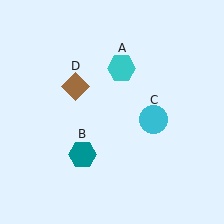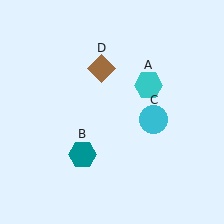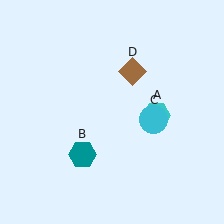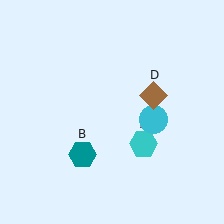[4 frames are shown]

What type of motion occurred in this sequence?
The cyan hexagon (object A), brown diamond (object D) rotated clockwise around the center of the scene.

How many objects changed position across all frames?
2 objects changed position: cyan hexagon (object A), brown diamond (object D).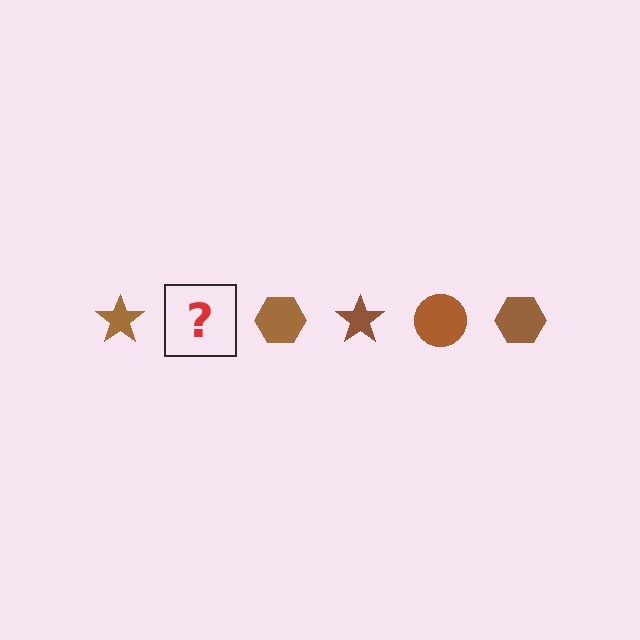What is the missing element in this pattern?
The missing element is a brown circle.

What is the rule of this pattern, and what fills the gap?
The rule is that the pattern cycles through star, circle, hexagon shapes in brown. The gap should be filled with a brown circle.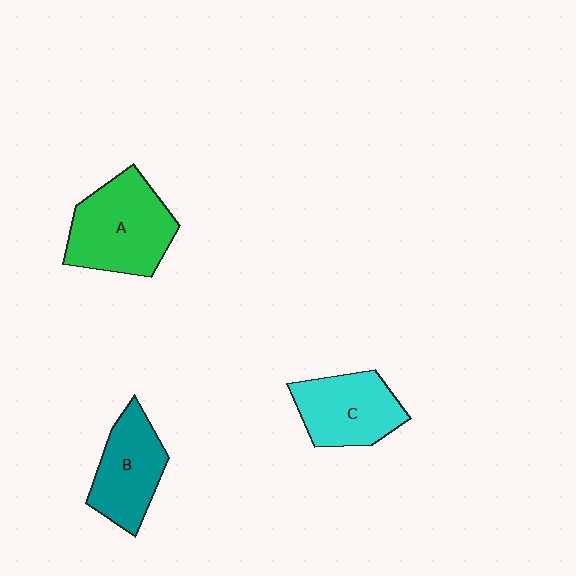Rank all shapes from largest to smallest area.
From largest to smallest: A (green), C (cyan), B (teal).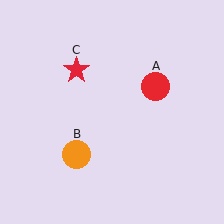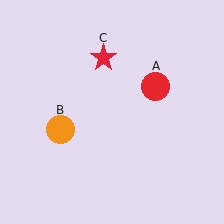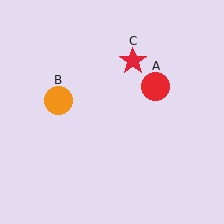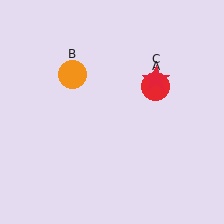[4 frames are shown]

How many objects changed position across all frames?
2 objects changed position: orange circle (object B), red star (object C).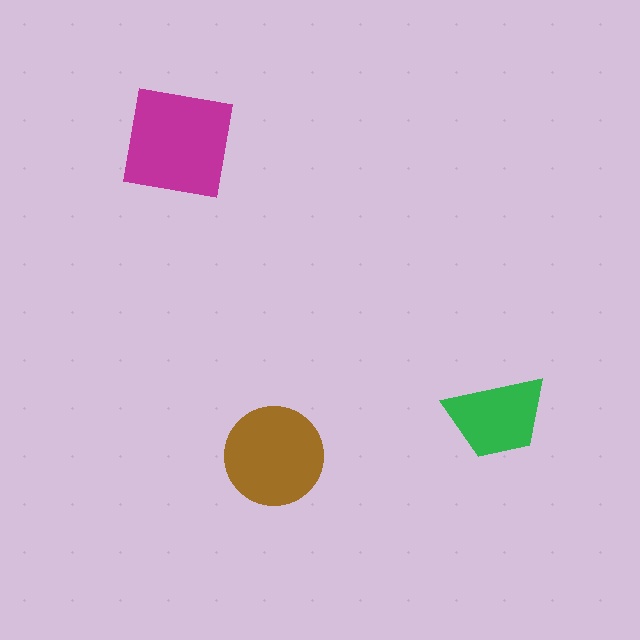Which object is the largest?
The magenta square.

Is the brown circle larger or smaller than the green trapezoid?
Larger.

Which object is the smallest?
The green trapezoid.